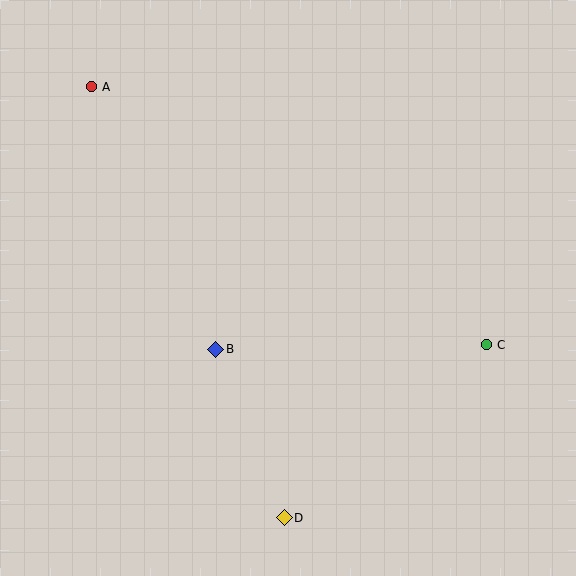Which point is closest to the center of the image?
Point B at (216, 349) is closest to the center.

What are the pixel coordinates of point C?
Point C is at (487, 345).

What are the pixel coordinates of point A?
Point A is at (92, 87).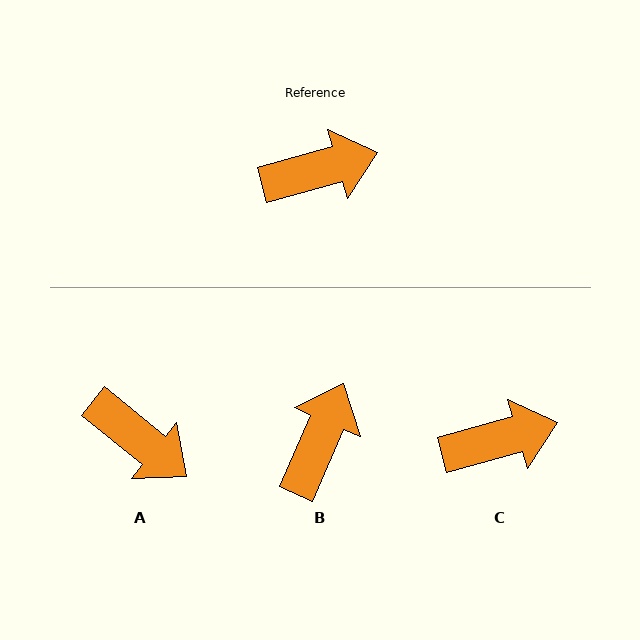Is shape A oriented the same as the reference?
No, it is off by about 54 degrees.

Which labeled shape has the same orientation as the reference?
C.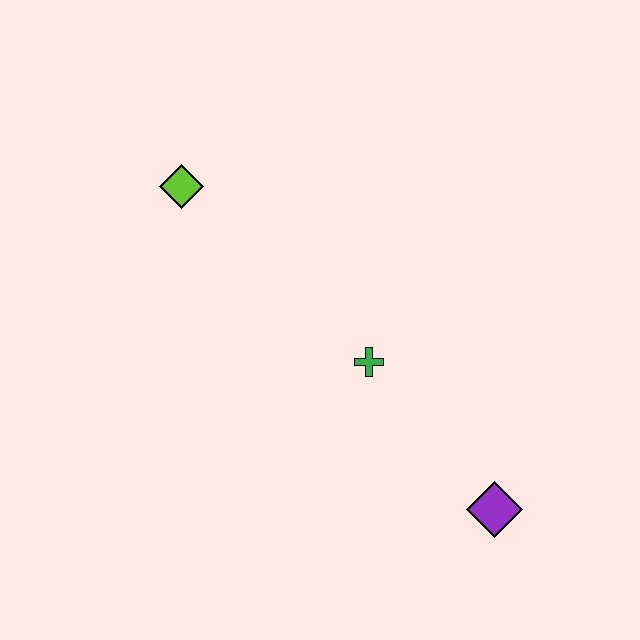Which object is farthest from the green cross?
The lime diamond is farthest from the green cross.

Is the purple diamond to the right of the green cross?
Yes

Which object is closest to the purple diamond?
The green cross is closest to the purple diamond.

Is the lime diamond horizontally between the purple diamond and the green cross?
No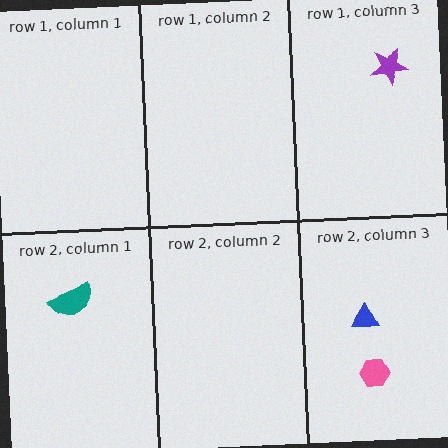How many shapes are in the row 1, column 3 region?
1.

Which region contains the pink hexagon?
The row 2, column 3 region.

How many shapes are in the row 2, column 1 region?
1.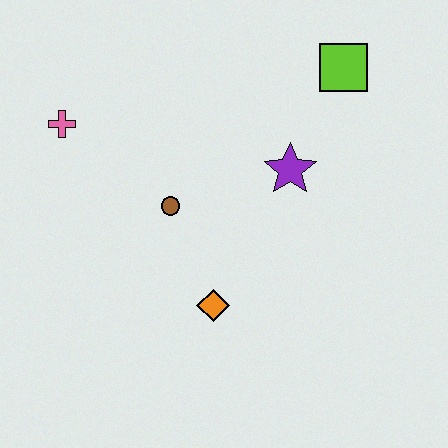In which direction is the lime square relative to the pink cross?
The lime square is to the right of the pink cross.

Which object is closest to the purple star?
The lime square is closest to the purple star.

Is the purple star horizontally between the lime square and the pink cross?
Yes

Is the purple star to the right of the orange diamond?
Yes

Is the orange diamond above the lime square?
No